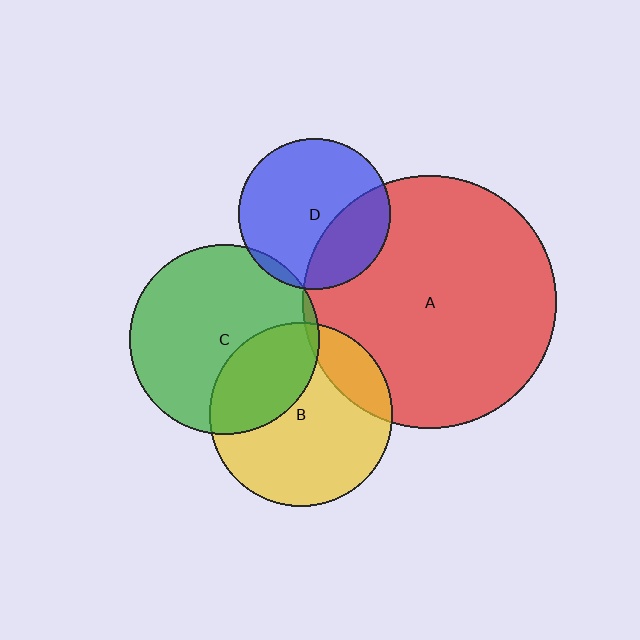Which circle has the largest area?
Circle A (red).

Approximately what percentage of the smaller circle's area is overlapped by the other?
Approximately 5%.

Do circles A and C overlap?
Yes.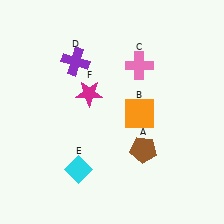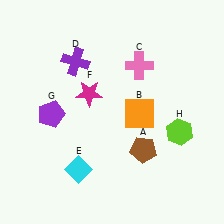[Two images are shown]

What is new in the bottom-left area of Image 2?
A purple pentagon (G) was added in the bottom-left area of Image 2.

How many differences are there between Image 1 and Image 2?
There are 2 differences between the two images.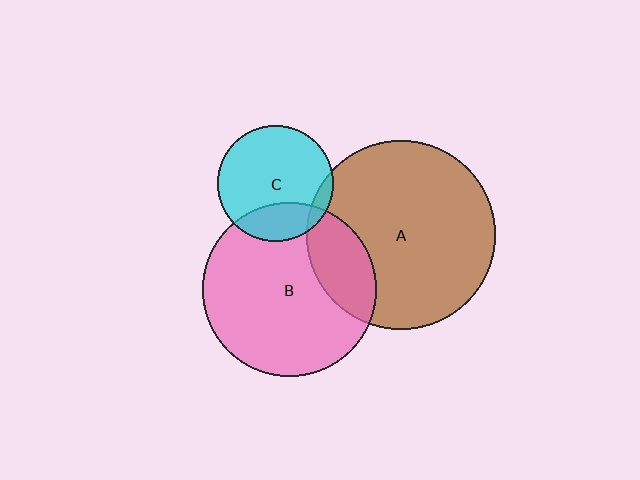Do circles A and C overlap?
Yes.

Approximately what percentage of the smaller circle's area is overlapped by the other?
Approximately 5%.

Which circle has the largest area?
Circle A (brown).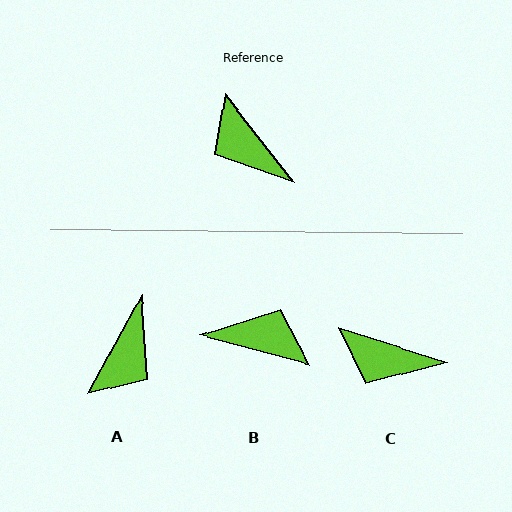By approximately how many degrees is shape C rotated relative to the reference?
Approximately 35 degrees counter-clockwise.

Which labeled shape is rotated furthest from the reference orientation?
B, about 143 degrees away.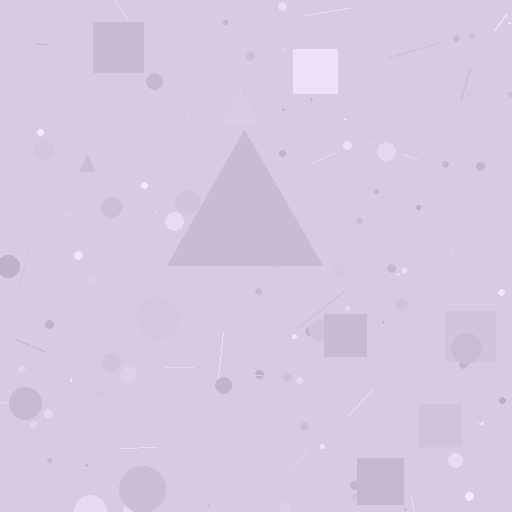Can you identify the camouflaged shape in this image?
The camouflaged shape is a triangle.